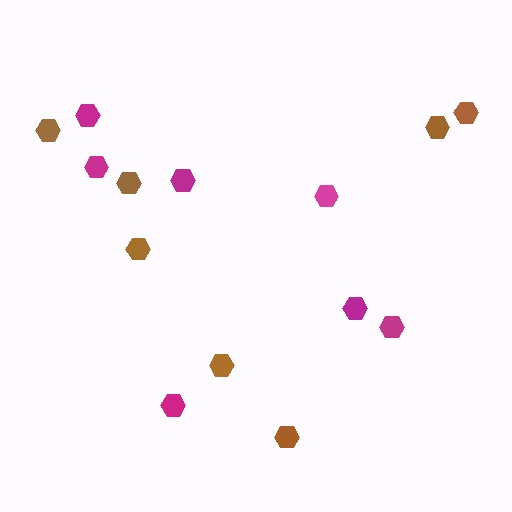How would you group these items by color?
There are 2 groups: one group of brown hexagons (7) and one group of magenta hexagons (7).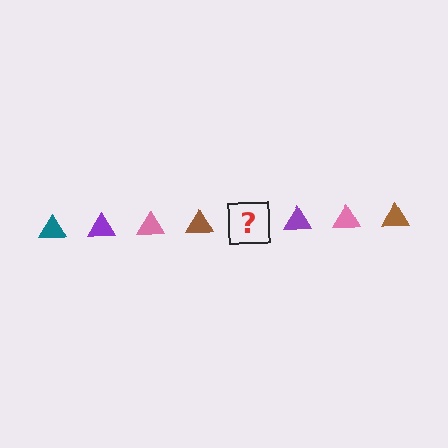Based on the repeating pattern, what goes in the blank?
The blank should be a teal triangle.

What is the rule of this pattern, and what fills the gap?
The rule is that the pattern cycles through teal, purple, pink, brown triangles. The gap should be filled with a teal triangle.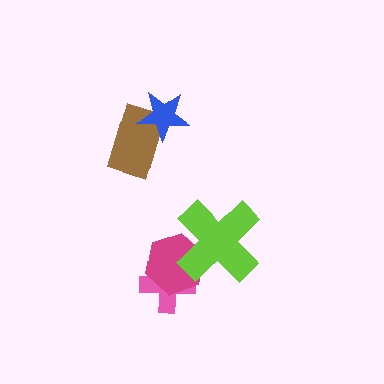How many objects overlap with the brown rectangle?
1 object overlaps with the brown rectangle.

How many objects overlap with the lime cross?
1 object overlaps with the lime cross.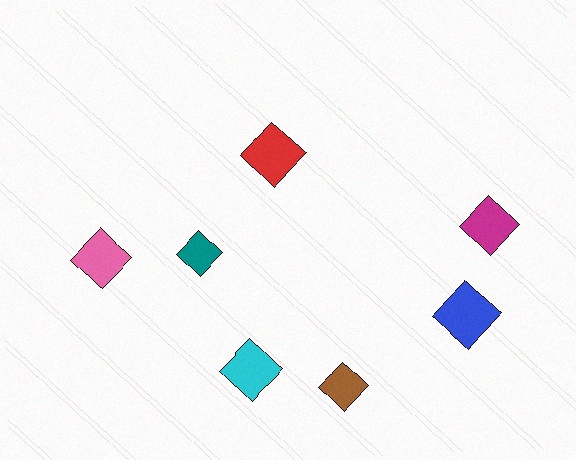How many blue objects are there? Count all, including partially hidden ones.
There is 1 blue object.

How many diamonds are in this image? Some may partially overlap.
There are 7 diamonds.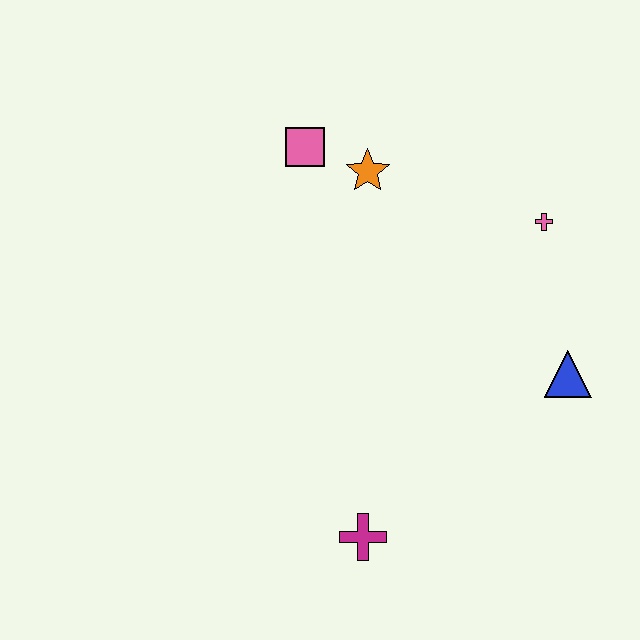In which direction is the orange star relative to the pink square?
The orange star is to the right of the pink square.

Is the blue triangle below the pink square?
Yes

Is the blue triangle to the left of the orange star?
No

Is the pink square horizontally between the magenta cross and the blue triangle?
No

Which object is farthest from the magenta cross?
The pink square is farthest from the magenta cross.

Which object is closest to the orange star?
The pink square is closest to the orange star.